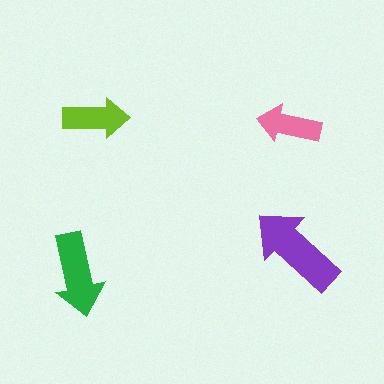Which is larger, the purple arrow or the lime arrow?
The purple one.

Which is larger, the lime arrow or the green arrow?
The green one.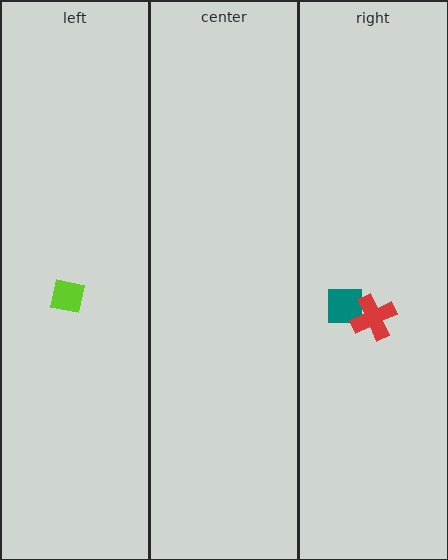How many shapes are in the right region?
2.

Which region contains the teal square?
The right region.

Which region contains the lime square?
The left region.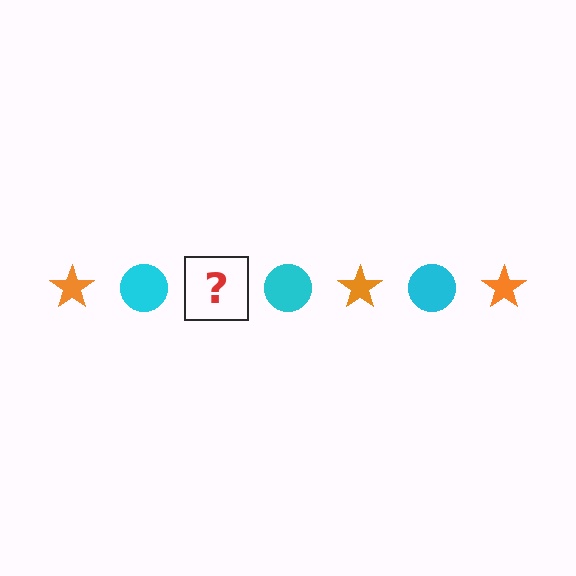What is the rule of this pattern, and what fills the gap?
The rule is that the pattern alternates between orange star and cyan circle. The gap should be filled with an orange star.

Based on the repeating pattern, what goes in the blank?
The blank should be an orange star.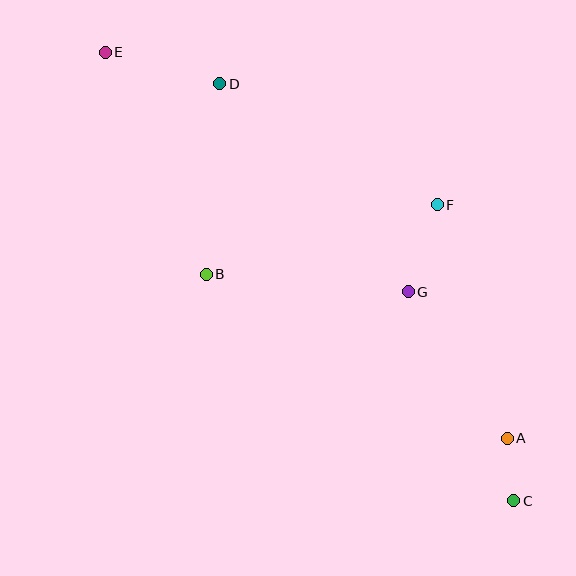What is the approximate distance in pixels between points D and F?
The distance between D and F is approximately 249 pixels.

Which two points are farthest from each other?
Points C and E are farthest from each other.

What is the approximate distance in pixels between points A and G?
The distance between A and G is approximately 177 pixels.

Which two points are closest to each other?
Points A and C are closest to each other.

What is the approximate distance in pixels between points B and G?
The distance between B and G is approximately 203 pixels.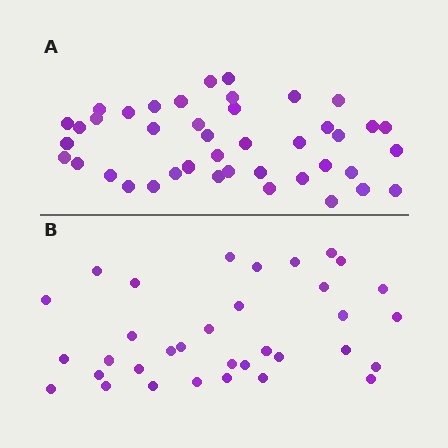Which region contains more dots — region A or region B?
Region A (the top region) has more dots.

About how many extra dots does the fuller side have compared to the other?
Region A has roughly 8 or so more dots than region B.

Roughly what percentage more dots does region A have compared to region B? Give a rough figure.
About 25% more.